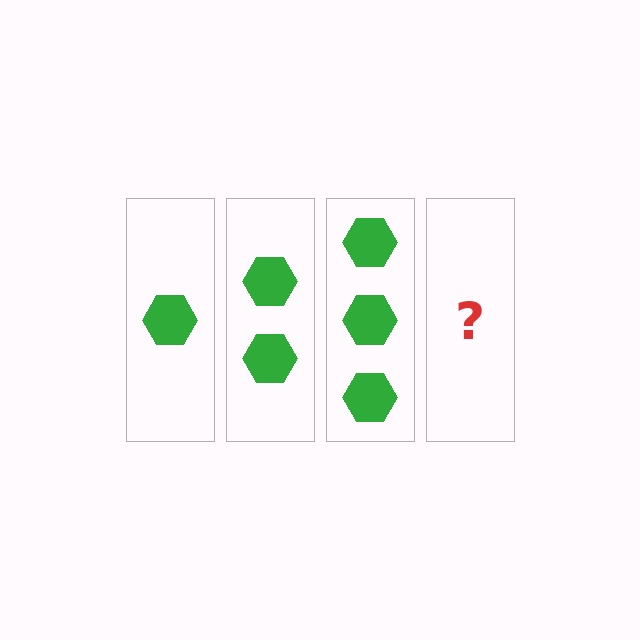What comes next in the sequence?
The next element should be 4 hexagons.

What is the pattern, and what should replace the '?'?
The pattern is that each step adds one more hexagon. The '?' should be 4 hexagons.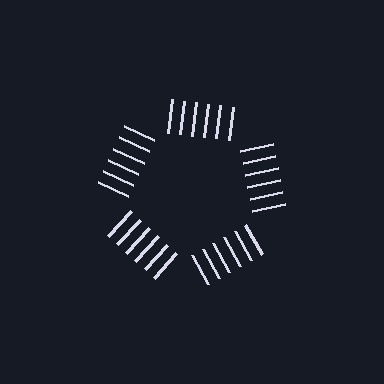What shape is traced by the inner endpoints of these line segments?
An illusory pentagon — the line segments terminate on its edges but no continuous stroke is drawn.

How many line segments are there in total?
30 — 6 along each of the 5 edges.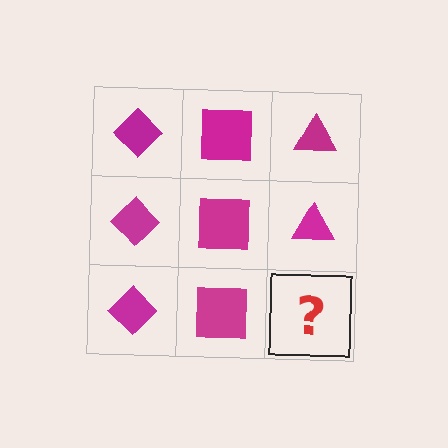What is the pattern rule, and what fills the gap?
The rule is that each column has a consistent shape. The gap should be filled with a magenta triangle.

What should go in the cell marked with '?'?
The missing cell should contain a magenta triangle.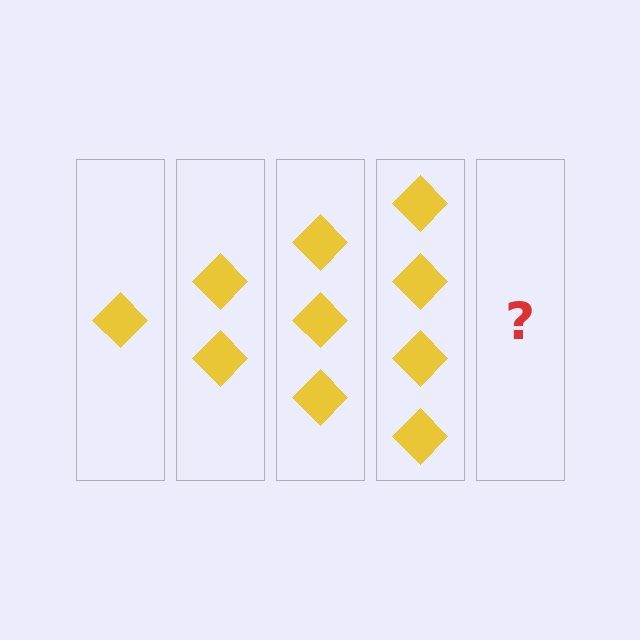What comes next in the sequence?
The next element should be 5 diamonds.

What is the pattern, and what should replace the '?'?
The pattern is that each step adds one more diamond. The '?' should be 5 diamonds.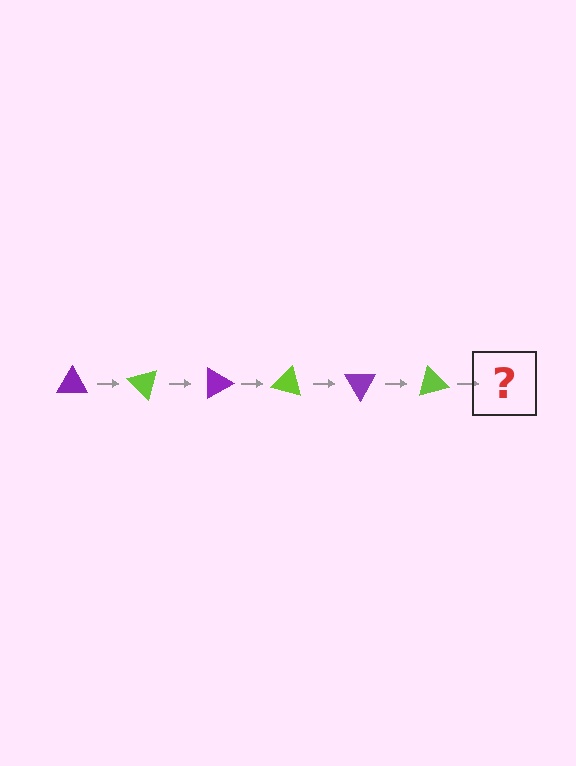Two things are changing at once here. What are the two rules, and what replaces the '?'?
The two rules are that it rotates 45 degrees each step and the color cycles through purple and lime. The '?' should be a purple triangle, rotated 270 degrees from the start.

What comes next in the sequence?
The next element should be a purple triangle, rotated 270 degrees from the start.